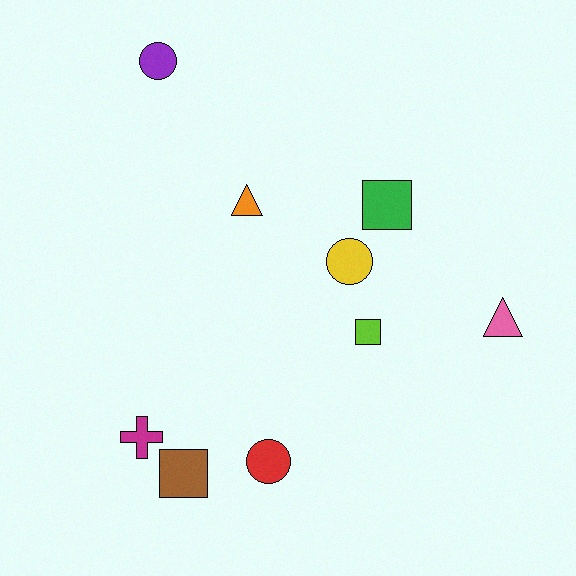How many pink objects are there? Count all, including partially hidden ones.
There is 1 pink object.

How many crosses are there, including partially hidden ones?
There is 1 cross.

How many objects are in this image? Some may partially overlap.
There are 9 objects.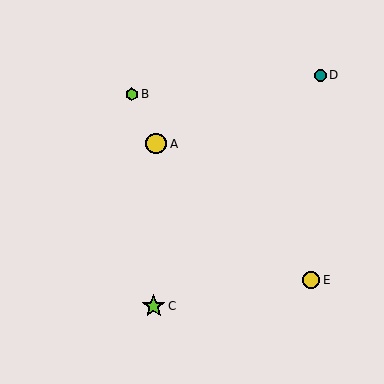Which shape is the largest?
The lime star (labeled C) is the largest.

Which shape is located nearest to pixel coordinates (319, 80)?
The teal circle (labeled D) at (320, 75) is nearest to that location.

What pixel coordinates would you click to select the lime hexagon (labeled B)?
Click at (132, 94) to select the lime hexagon B.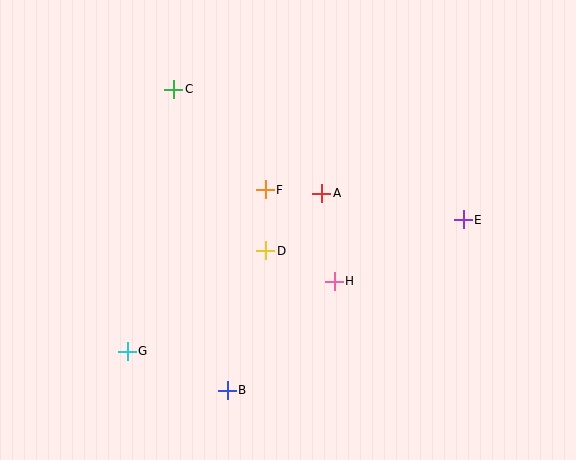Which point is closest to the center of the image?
Point D at (266, 251) is closest to the center.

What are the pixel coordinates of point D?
Point D is at (266, 251).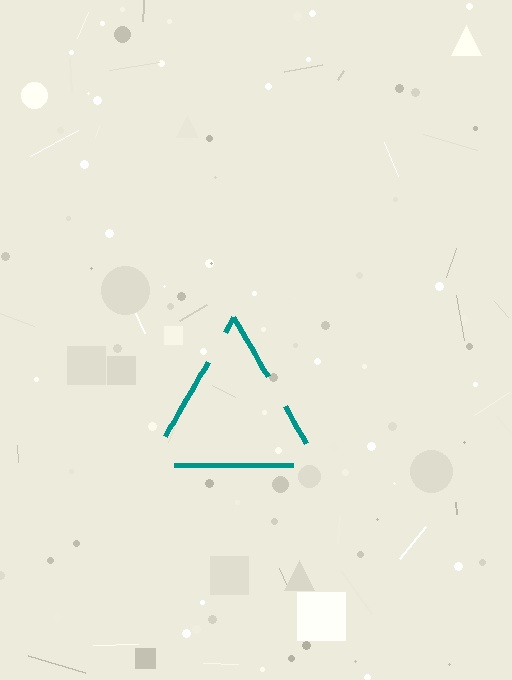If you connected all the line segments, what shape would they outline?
They would outline a triangle.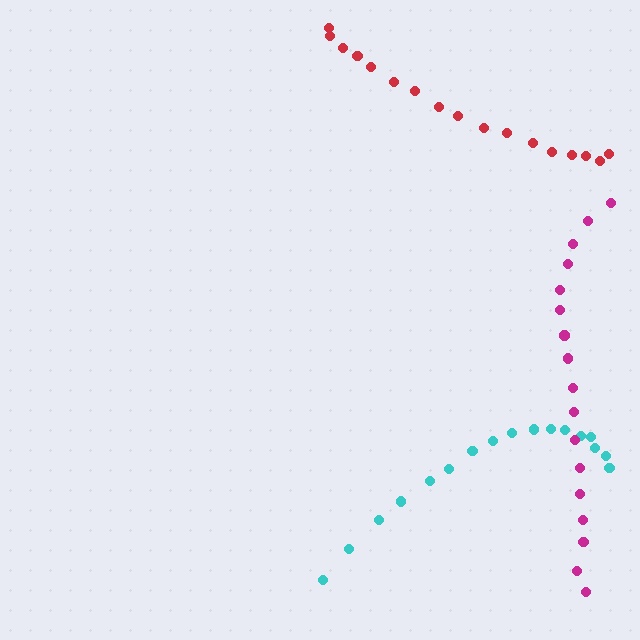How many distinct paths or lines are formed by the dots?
There are 3 distinct paths.